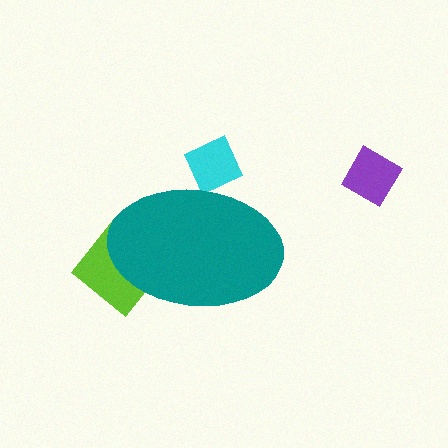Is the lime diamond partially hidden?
Yes, the lime diamond is partially hidden behind the teal ellipse.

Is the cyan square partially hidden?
Yes, the cyan square is partially hidden behind the teal ellipse.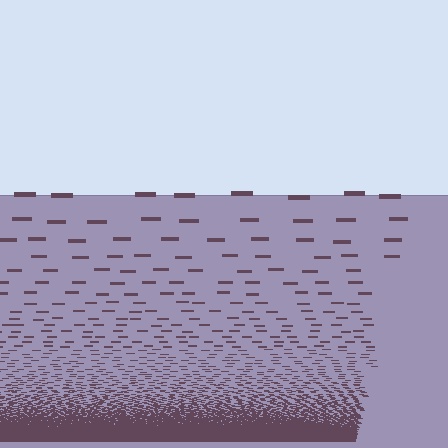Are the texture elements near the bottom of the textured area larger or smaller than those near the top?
Smaller. The gradient is inverted — elements near the bottom are smaller and denser.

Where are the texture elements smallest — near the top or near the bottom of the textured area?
Near the bottom.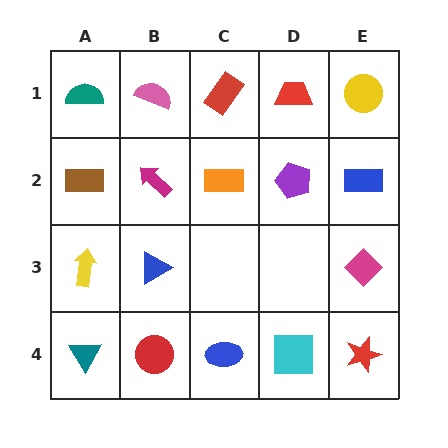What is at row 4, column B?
A red circle.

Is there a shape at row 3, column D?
No, that cell is empty.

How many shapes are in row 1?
5 shapes.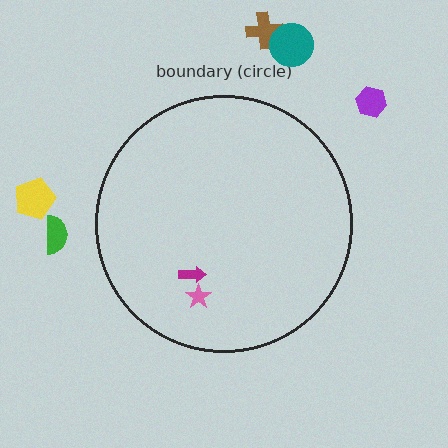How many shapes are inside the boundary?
2 inside, 5 outside.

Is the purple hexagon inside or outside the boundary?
Outside.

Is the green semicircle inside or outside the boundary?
Outside.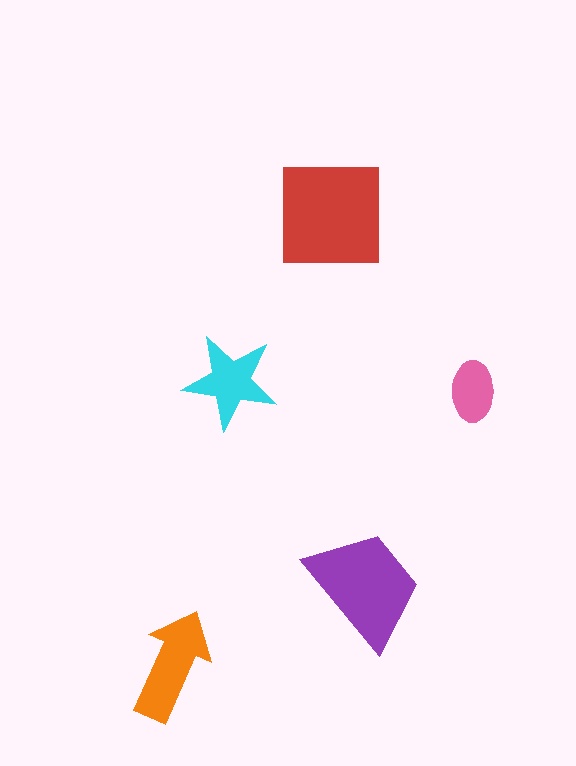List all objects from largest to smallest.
The red square, the purple trapezoid, the orange arrow, the cyan star, the pink ellipse.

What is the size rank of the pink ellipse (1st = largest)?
5th.